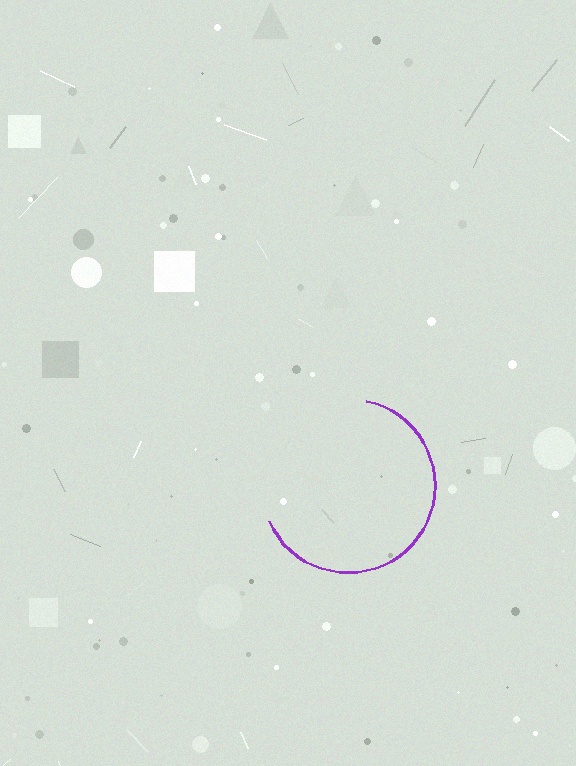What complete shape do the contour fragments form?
The contour fragments form a circle.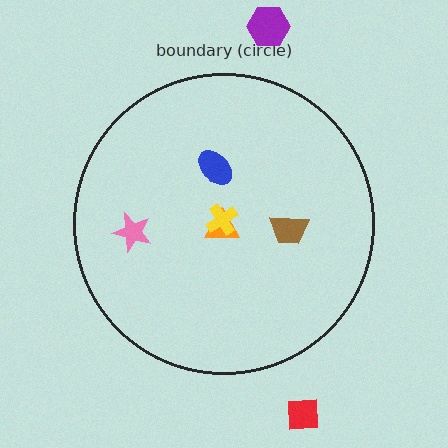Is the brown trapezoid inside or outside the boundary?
Inside.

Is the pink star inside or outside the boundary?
Inside.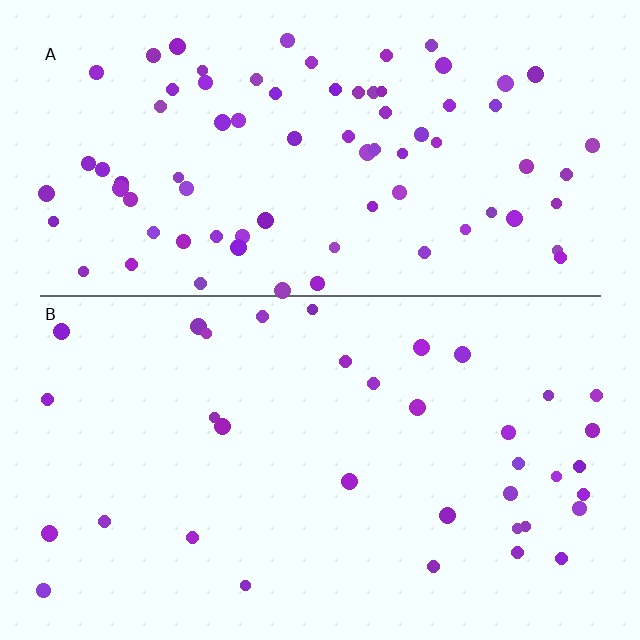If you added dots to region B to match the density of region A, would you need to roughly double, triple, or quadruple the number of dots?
Approximately double.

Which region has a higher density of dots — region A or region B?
A (the top).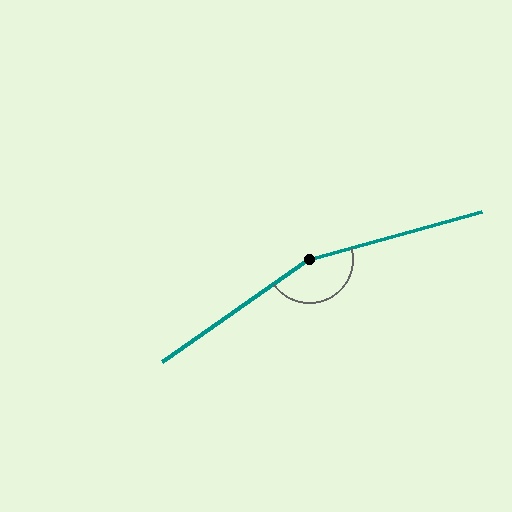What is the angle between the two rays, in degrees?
Approximately 161 degrees.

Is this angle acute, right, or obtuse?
It is obtuse.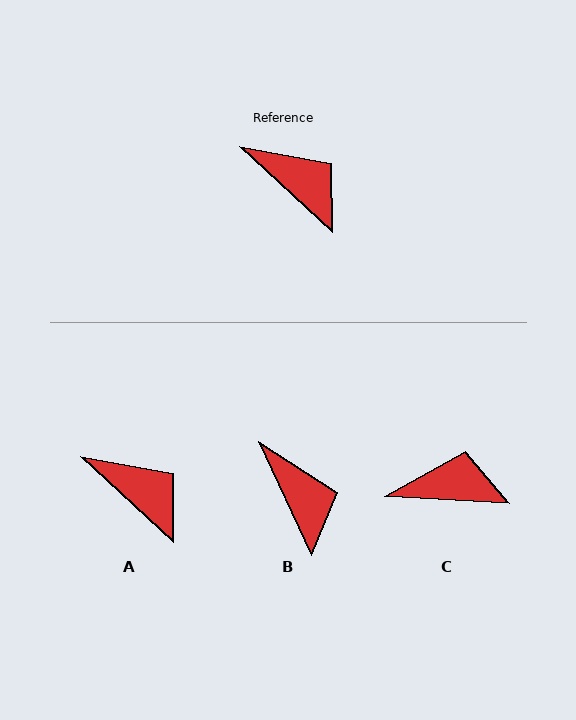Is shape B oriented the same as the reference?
No, it is off by about 22 degrees.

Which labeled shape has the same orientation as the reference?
A.